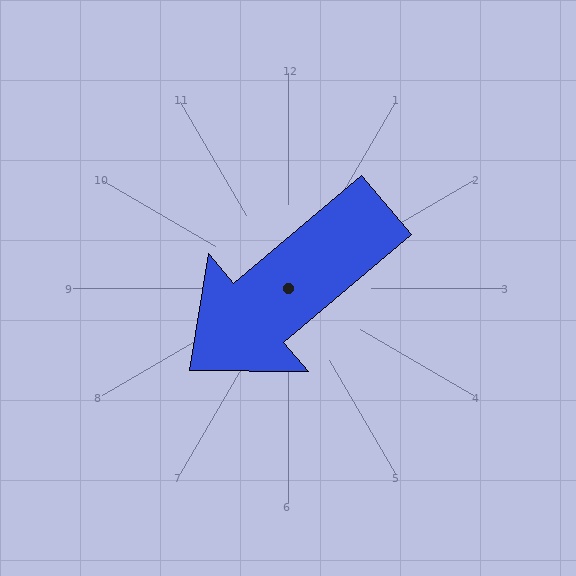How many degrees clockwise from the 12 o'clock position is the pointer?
Approximately 230 degrees.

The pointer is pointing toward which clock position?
Roughly 8 o'clock.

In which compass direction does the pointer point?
Southwest.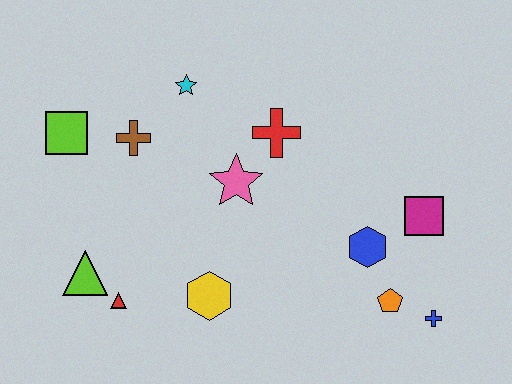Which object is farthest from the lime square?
The blue cross is farthest from the lime square.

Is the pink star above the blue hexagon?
Yes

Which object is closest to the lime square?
The brown cross is closest to the lime square.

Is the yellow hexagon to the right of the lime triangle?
Yes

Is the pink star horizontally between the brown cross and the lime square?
No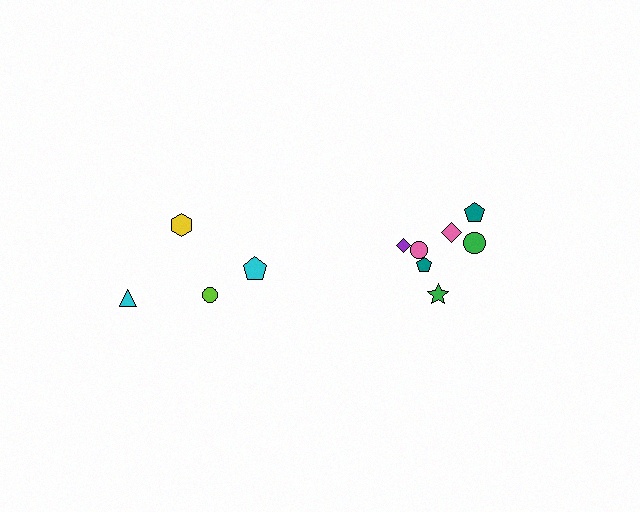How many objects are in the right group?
There are 7 objects.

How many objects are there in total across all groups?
There are 11 objects.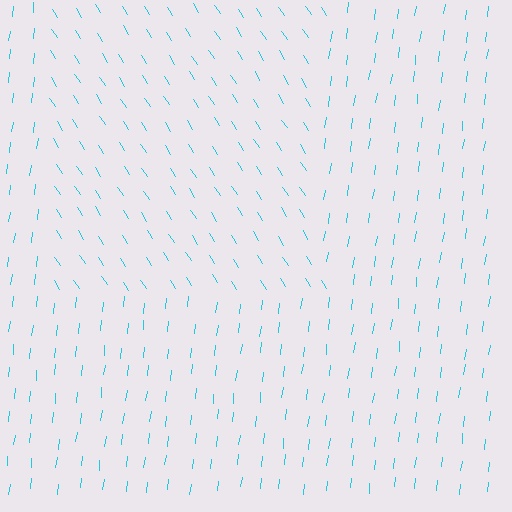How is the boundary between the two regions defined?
The boundary is defined purely by a change in line orientation (approximately 40 degrees difference). All lines are the same color and thickness.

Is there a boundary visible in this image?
Yes, there is a texture boundary formed by a change in line orientation.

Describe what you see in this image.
The image is filled with small cyan line segments. A rectangle region in the image has lines oriented differently from the surrounding lines, creating a visible texture boundary.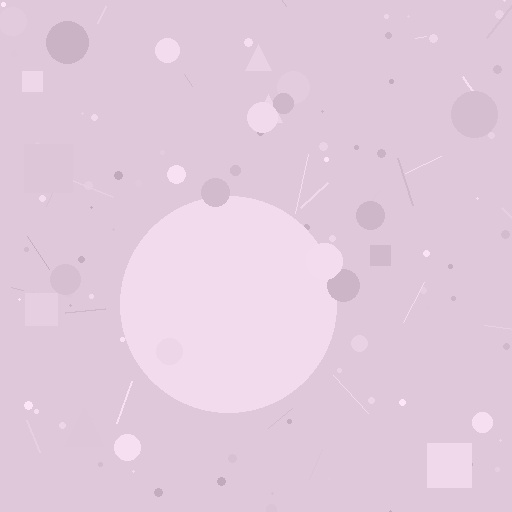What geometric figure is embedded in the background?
A circle is embedded in the background.